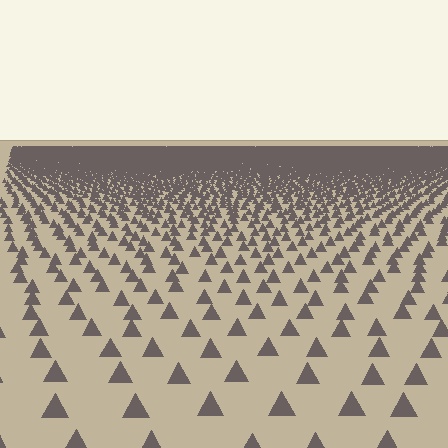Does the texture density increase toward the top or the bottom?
Density increases toward the top.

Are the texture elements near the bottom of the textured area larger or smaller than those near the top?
Larger. Near the bottom, elements are closer to the viewer and appear at a bigger on-screen size.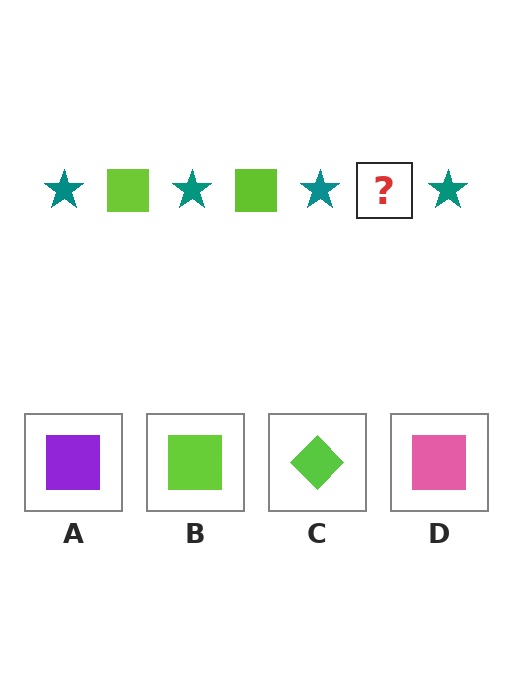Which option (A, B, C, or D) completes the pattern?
B.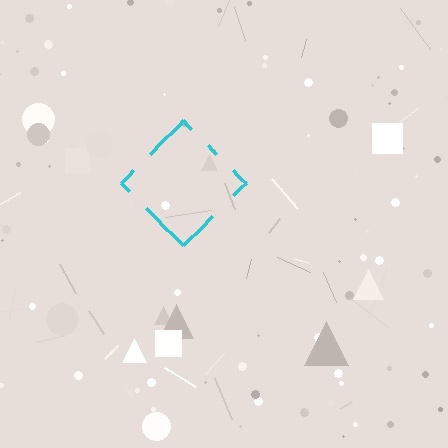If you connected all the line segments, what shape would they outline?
They would outline a diamond.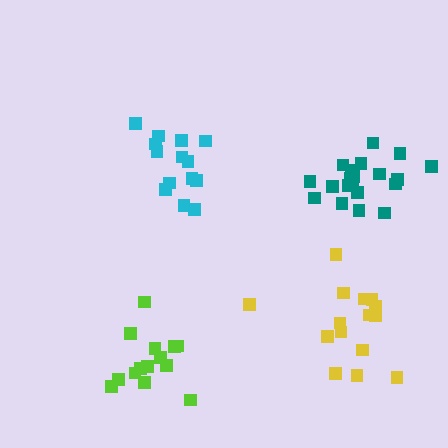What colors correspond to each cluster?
The clusters are colored: cyan, teal, yellow, lime.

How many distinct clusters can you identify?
There are 4 distinct clusters.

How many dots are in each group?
Group 1: 14 dots, Group 2: 20 dots, Group 3: 15 dots, Group 4: 14 dots (63 total).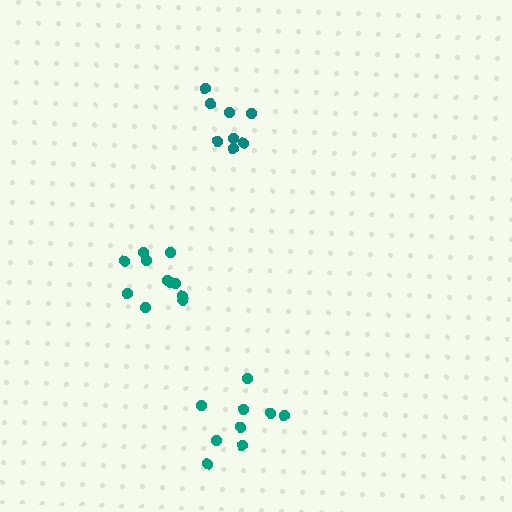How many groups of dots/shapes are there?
There are 3 groups.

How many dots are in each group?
Group 1: 8 dots, Group 2: 9 dots, Group 3: 11 dots (28 total).